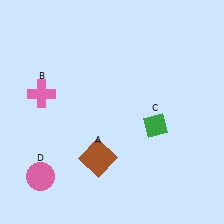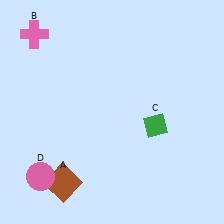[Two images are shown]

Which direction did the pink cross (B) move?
The pink cross (B) moved up.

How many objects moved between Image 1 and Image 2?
2 objects moved between the two images.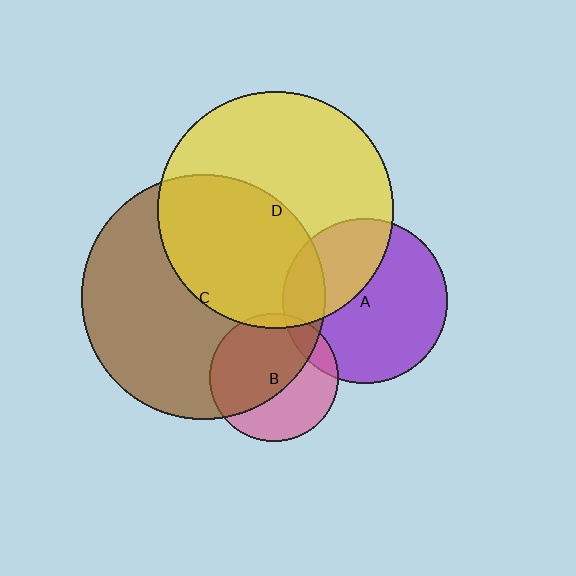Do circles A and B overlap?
Yes.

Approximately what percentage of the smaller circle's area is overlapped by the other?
Approximately 10%.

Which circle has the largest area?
Circle C (brown).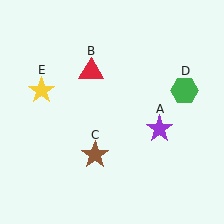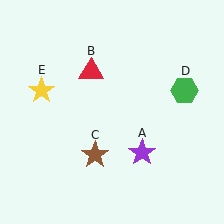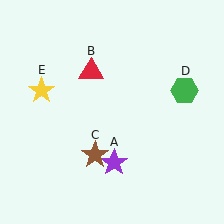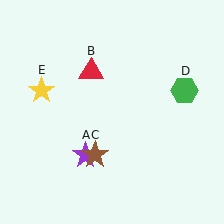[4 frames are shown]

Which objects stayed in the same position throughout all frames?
Red triangle (object B) and brown star (object C) and green hexagon (object D) and yellow star (object E) remained stationary.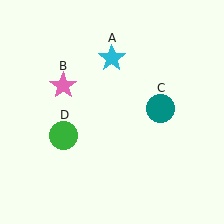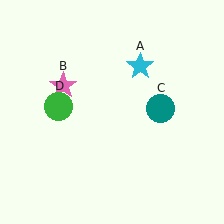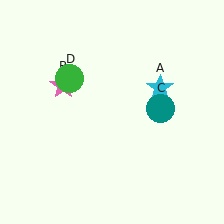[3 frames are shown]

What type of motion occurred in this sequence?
The cyan star (object A), green circle (object D) rotated clockwise around the center of the scene.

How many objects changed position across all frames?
2 objects changed position: cyan star (object A), green circle (object D).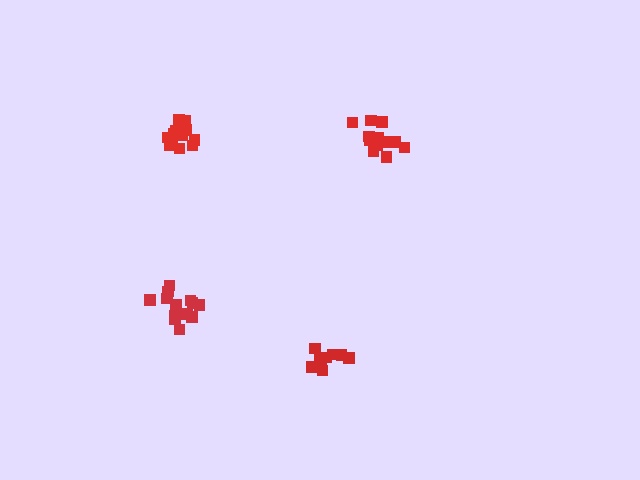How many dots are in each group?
Group 1: 14 dots, Group 2: 14 dots, Group 3: 12 dots, Group 4: 9 dots (49 total).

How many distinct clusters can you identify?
There are 4 distinct clusters.